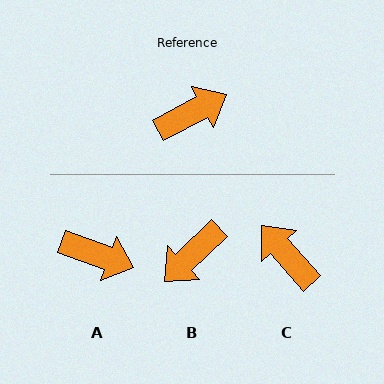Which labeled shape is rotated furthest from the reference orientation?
B, about 164 degrees away.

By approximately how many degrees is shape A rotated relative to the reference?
Approximately 48 degrees clockwise.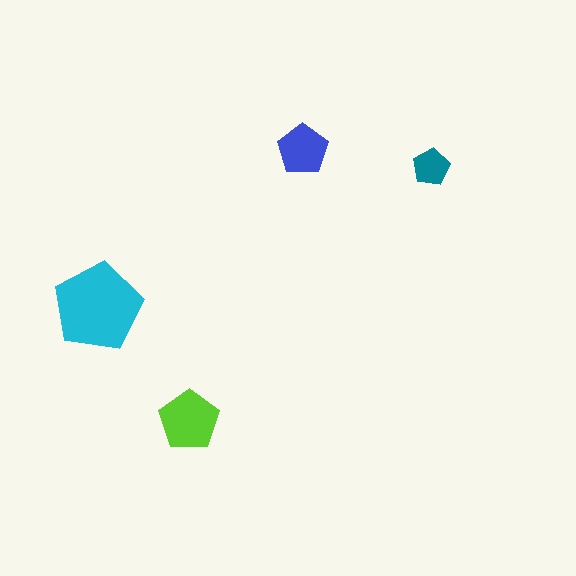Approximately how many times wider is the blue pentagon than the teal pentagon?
About 1.5 times wider.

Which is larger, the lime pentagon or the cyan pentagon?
The cyan one.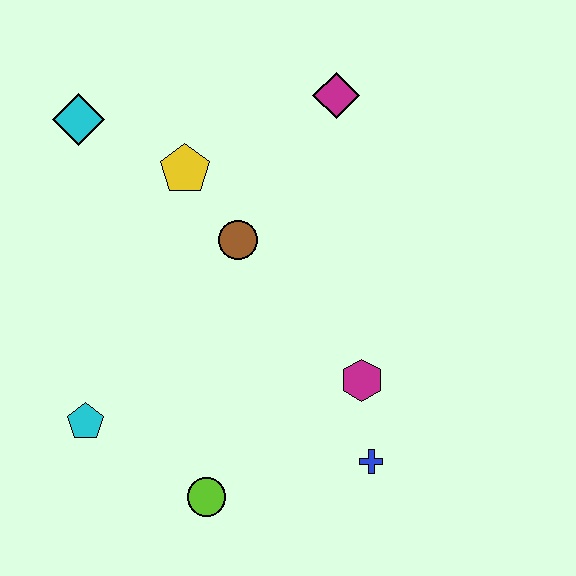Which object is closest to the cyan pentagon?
The lime circle is closest to the cyan pentagon.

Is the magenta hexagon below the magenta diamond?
Yes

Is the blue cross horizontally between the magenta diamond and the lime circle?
No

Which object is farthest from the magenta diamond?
The lime circle is farthest from the magenta diamond.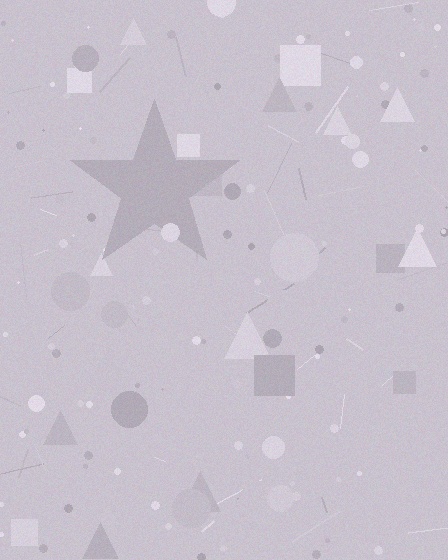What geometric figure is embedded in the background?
A star is embedded in the background.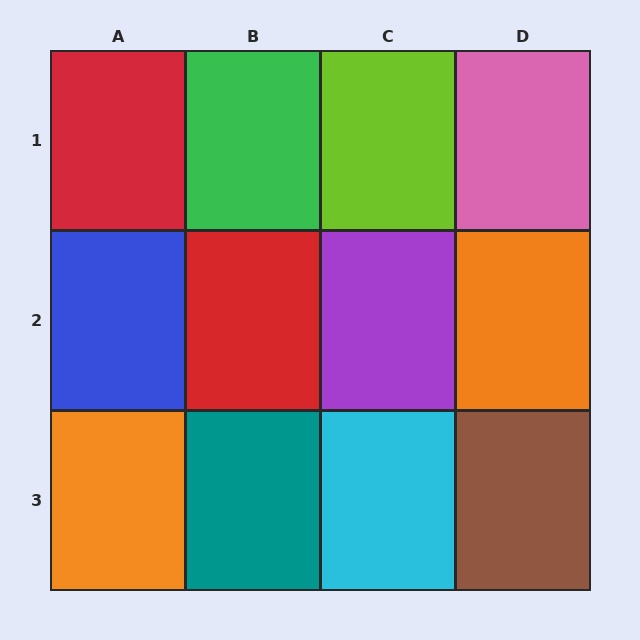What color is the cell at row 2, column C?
Purple.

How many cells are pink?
1 cell is pink.